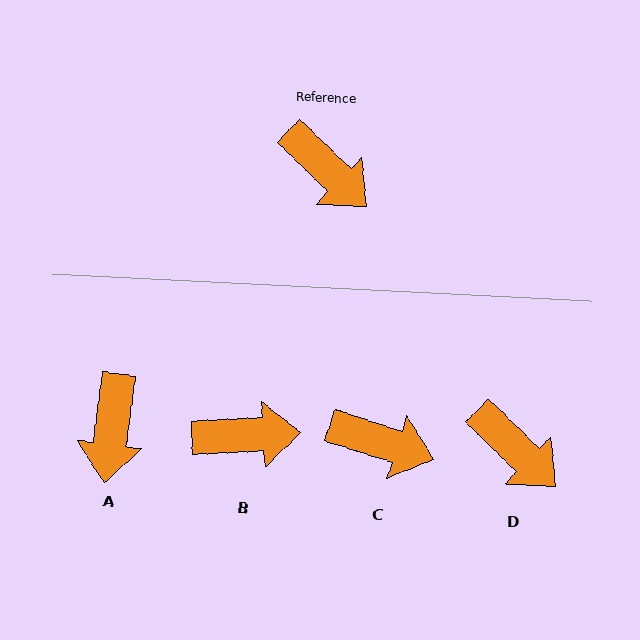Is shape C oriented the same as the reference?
No, it is off by about 26 degrees.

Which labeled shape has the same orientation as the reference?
D.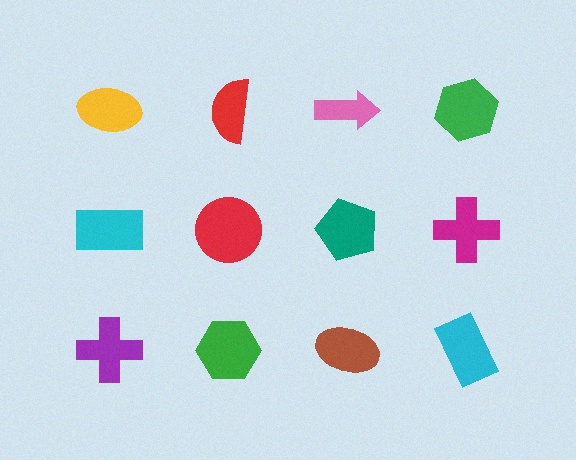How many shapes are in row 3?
4 shapes.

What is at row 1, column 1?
A yellow ellipse.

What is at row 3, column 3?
A brown ellipse.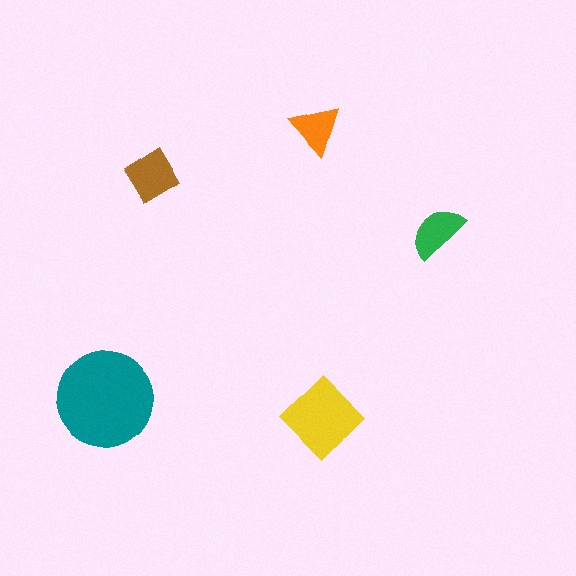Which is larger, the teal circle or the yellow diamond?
The teal circle.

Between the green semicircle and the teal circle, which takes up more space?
The teal circle.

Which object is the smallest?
The orange triangle.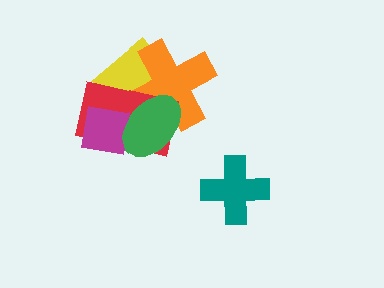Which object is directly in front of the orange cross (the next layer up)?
The red rectangle is directly in front of the orange cross.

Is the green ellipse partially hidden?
No, no other shape covers it.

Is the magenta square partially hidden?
Yes, it is partially covered by another shape.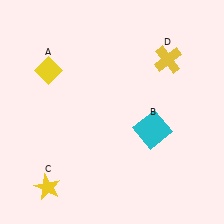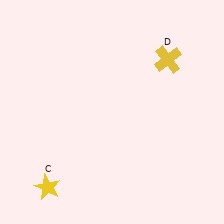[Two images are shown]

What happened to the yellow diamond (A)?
The yellow diamond (A) was removed in Image 2. It was in the top-left area of Image 1.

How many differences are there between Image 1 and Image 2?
There are 2 differences between the two images.